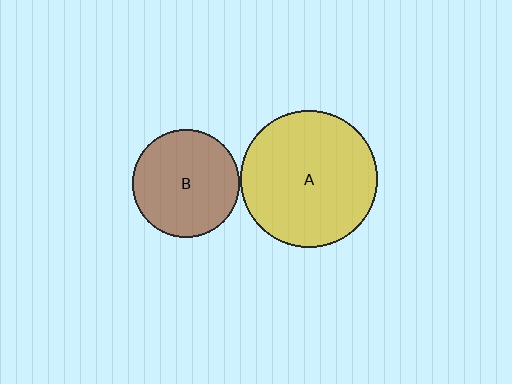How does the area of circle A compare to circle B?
Approximately 1.6 times.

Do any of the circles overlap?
No, none of the circles overlap.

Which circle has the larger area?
Circle A (yellow).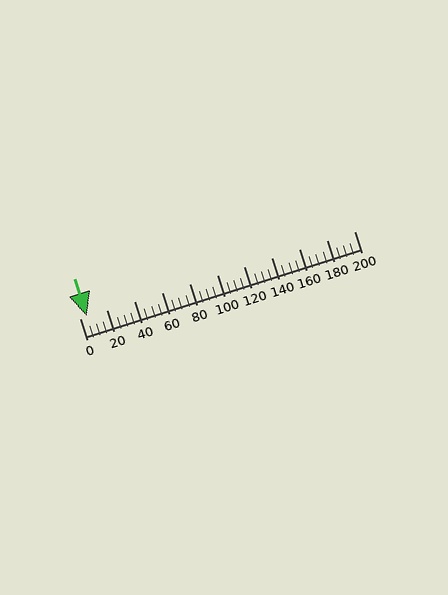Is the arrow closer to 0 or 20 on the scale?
The arrow is closer to 0.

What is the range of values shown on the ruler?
The ruler shows values from 0 to 200.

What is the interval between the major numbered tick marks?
The major tick marks are spaced 20 units apart.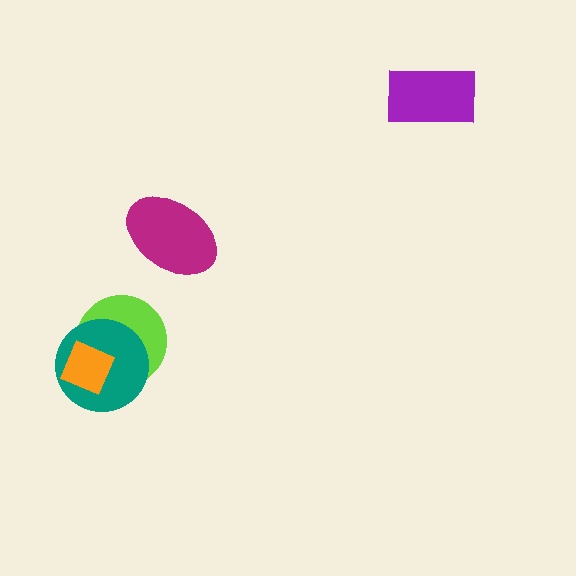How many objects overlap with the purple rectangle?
0 objects overlap with the purple rectangle.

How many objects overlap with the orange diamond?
2 objects overlap with the orange diamond.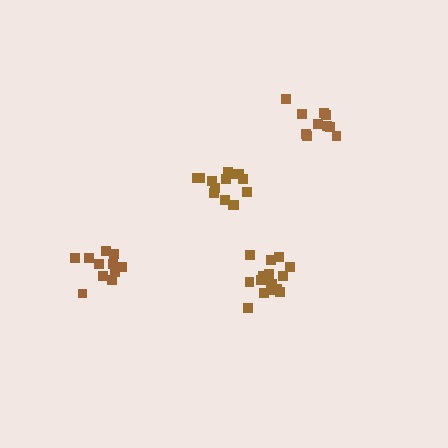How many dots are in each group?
Group 1: 14 dots, Group 2: 16 dots, Group 3: 11 dots, Group 4: 10 dots (51 total).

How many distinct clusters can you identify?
There are 4 distinct clusters.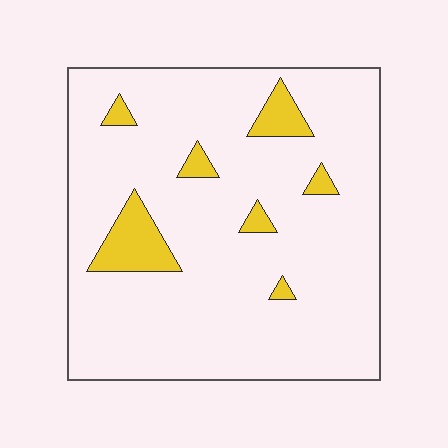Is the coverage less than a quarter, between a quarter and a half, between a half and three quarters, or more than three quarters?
Less than a quarter.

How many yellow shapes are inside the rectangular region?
7.